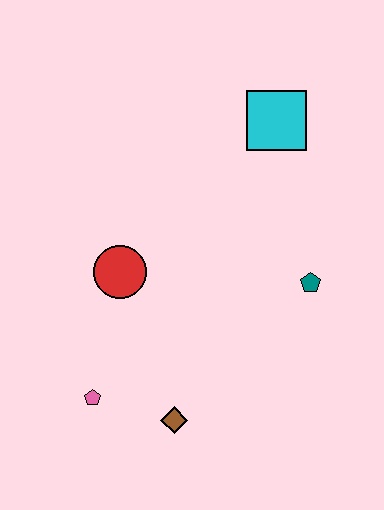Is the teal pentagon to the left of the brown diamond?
No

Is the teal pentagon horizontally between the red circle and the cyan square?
No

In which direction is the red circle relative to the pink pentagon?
The red circle is above the pink pentagon.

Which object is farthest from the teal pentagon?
The pink pentagon is farthest from the teal pentagon.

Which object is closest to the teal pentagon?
The cyan square is closest to the teal pentagon.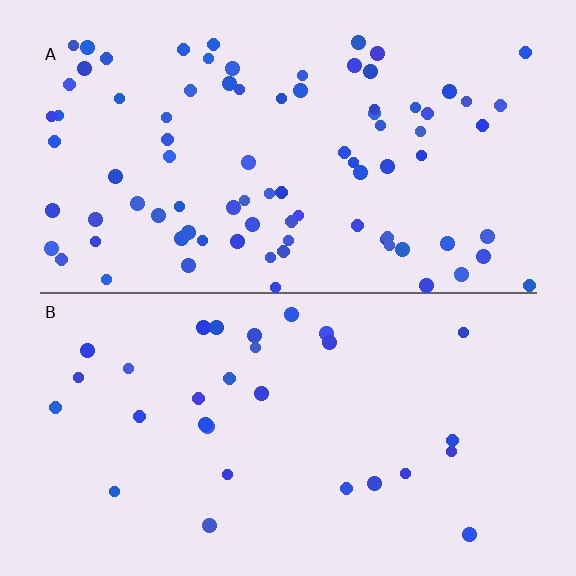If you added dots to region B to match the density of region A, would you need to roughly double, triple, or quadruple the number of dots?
Approximately triple.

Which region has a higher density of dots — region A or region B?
A (the top).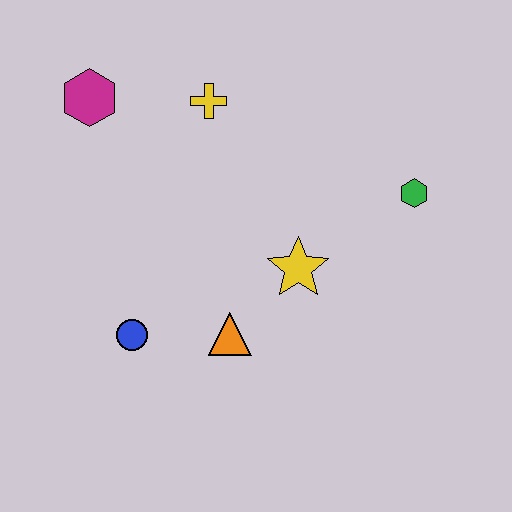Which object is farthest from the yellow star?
The magenta hexagon is farthest from the yellow star.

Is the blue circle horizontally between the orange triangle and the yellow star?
No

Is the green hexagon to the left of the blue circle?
No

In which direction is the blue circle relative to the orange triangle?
The blue circle is to the left of the orange triangle.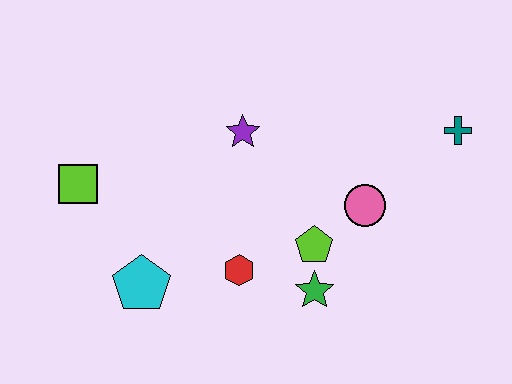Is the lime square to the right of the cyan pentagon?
No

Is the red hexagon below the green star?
No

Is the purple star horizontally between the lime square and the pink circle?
Yes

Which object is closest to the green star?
The lime pentagon is closest to the green star.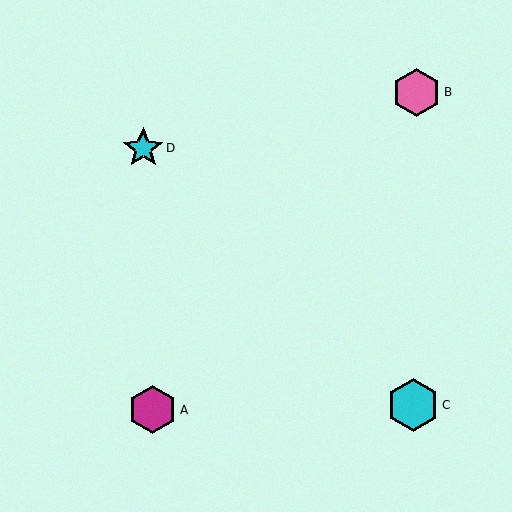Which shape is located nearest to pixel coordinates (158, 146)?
The cyan star (labeled D) at (143, 148) is nearest to that location.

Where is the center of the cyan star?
The center of the cyan star is at (143, 148).